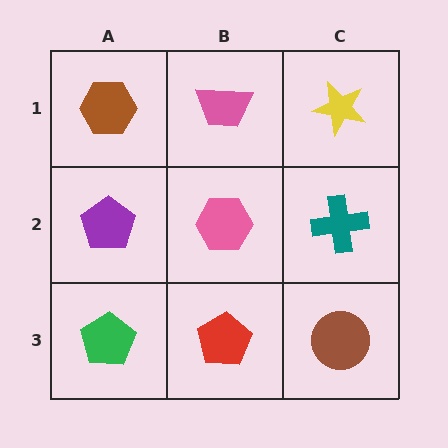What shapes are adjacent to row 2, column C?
A yellow star (row 1, column C), a brown circle (row 3, column C), a pink hexagon (row 2, column B).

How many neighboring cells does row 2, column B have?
4.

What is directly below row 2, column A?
A green pentagon.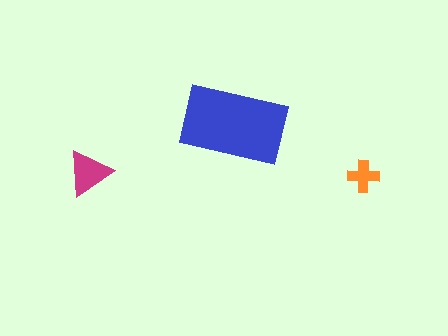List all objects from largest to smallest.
The blue rectangle, the magenta triangle, the orange cross.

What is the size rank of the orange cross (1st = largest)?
3rd.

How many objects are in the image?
There are 3 objects in the image.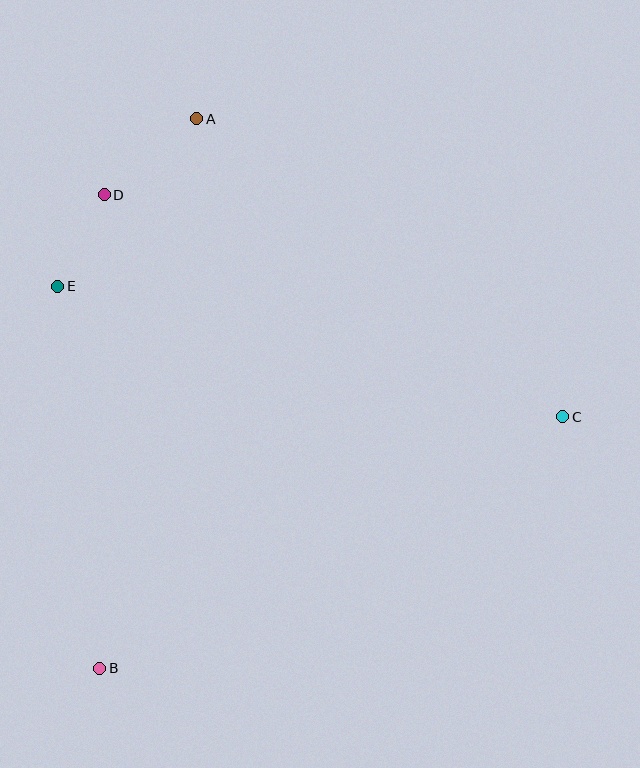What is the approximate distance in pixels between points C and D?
The distance between C and D is approximately 509 pixels.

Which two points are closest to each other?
Points D and E are closest to each other.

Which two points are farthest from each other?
Points A and B are farthest from each other.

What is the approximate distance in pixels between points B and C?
The distance between B and C is approximately 527 pixels.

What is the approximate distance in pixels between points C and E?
The distance between C and E is approximately 522 pixels.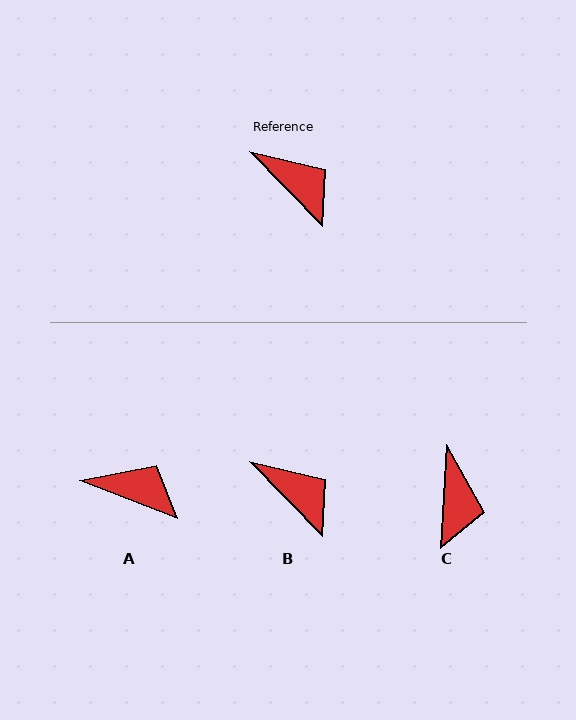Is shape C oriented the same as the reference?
No, it is off by about 48 degrees.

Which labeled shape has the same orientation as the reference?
B.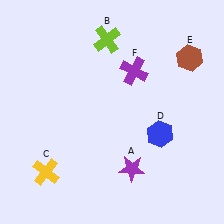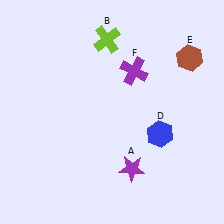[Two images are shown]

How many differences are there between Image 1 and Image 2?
There is 1 difference between the two images.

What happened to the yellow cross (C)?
The yellow cross (C) was removed in Image 2. It was in the bottom-left area of Image 1.